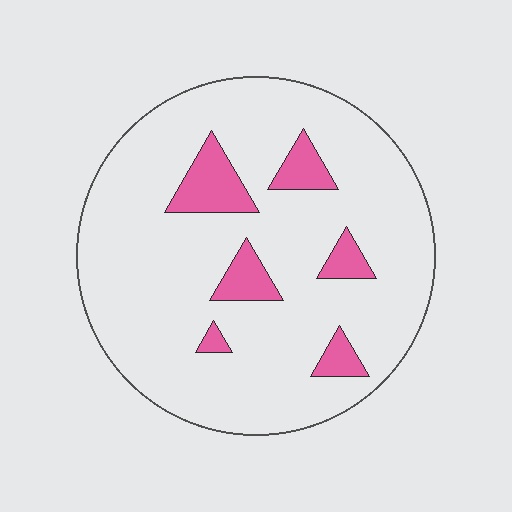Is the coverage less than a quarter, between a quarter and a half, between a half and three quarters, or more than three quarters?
Less than a quarter.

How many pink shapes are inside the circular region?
6.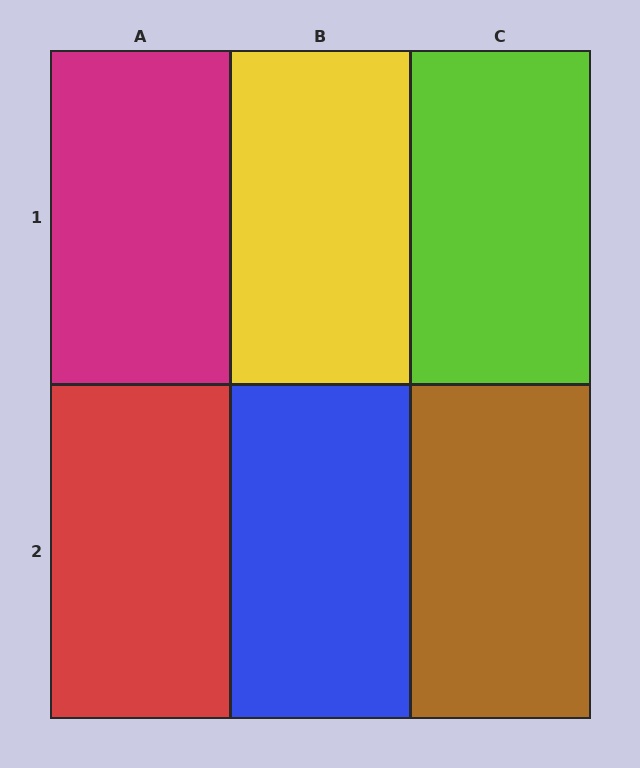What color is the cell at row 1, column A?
Magenta.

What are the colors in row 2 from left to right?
Red, blue, brown.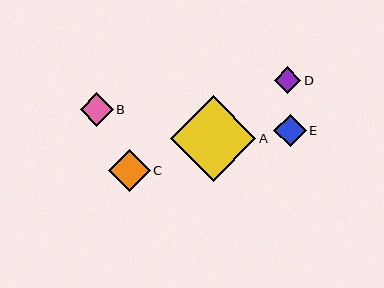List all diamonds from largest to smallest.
From largest to smallest: A, C, B, E, D.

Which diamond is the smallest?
Diamond D is the smallest with a size of approximately 26 pixels.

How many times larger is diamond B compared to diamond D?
Diamond B is approximately 1.3 times the size of diamond D.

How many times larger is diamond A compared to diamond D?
Diamond A is approximately 3.3 times the size of diamond D.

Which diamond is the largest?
Diamond A is the largest with a size of approximately 85 pixels.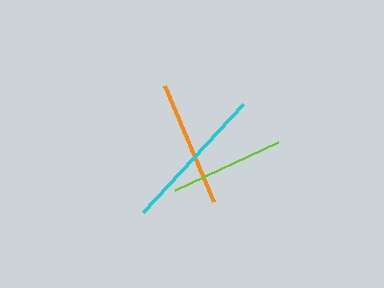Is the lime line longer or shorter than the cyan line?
The cyan line is longer than the lime line.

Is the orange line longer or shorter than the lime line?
The orange line is longer than the lime line.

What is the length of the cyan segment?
The cyan segment is approximately 147 pixels long.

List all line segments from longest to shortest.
From longest to shortest: cyan, orange, lime.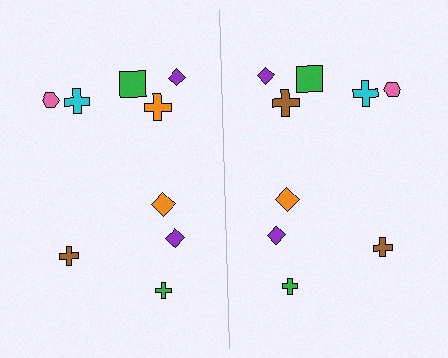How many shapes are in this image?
There are 18 shapes in this image.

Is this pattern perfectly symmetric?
No, the pattern is not perfectly symmetric. The brown cross on the right side breaks the symmetry — its mirror counterpart is orange.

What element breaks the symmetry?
The brown cross on the right side breaks the symmetry — its mirror counterpart is orange.